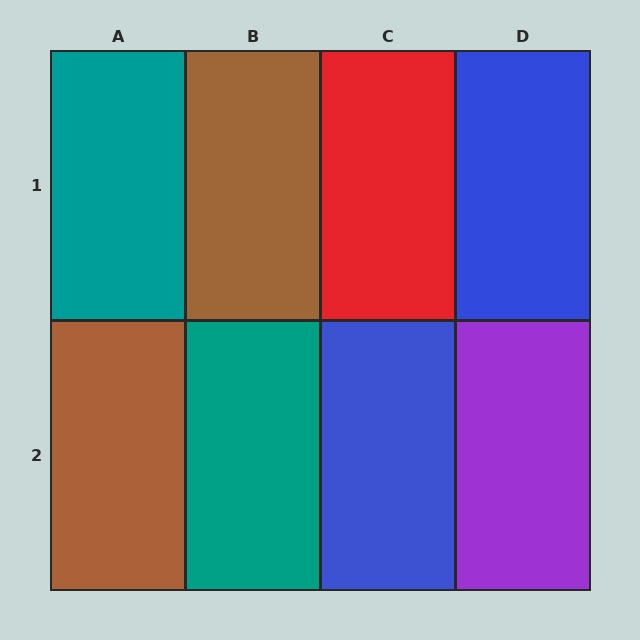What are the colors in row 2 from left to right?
Brown, teal, blue, purple.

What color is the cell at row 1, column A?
Teal.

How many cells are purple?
1 cell is purple.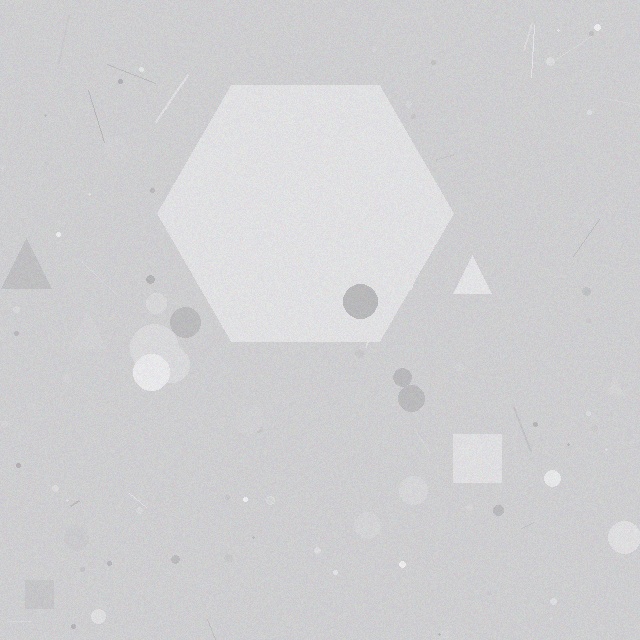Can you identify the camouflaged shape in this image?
The camouflaged shape is a hexagon.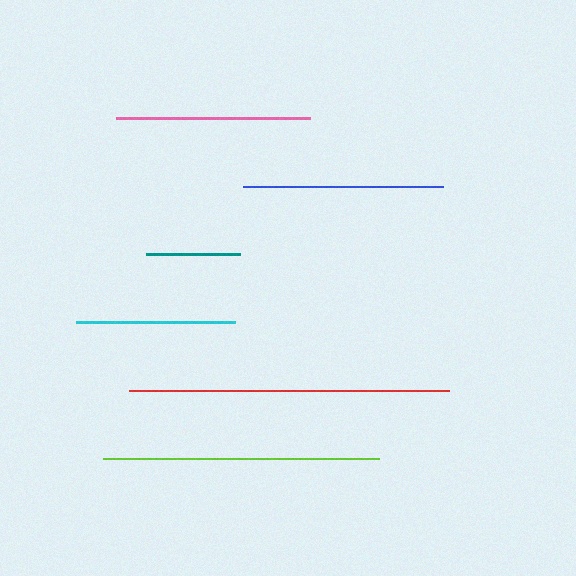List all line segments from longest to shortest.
From longest to shortest: red, lime, blue, pink, cyan, teal.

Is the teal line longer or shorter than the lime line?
The lime line is longer than the teal line.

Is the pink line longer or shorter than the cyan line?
The pink line is longer than the cyan line.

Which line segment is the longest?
The red line is the longest at approximately 320 pixels.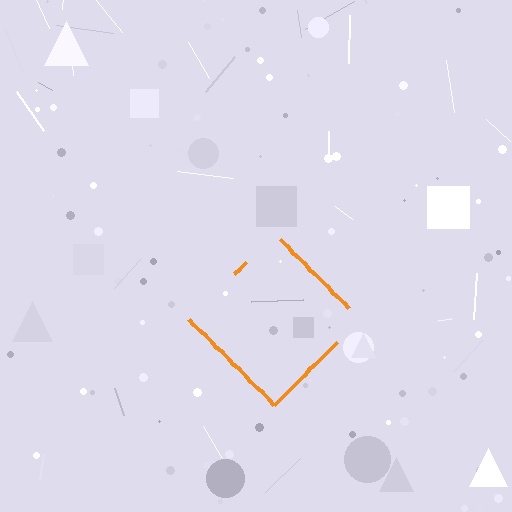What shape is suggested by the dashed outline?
The dashed outline suggests a diamond.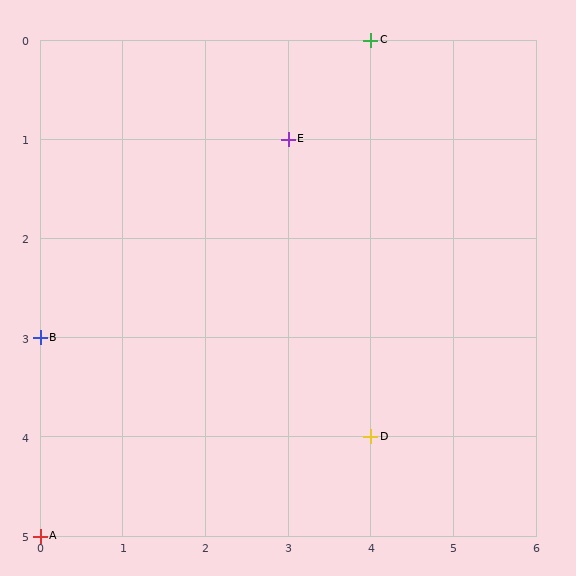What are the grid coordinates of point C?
Point C is at grid coordinates (4, 0).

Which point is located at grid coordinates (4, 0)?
Point C is at (4, 0).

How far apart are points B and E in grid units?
Points B and E are 3 columns and 2 rows apart (about 3.6 grid units diagonally).